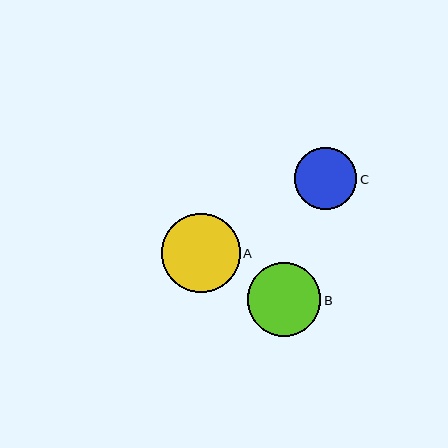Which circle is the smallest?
Circle C is the smallest with a size of approximately 63 pixels.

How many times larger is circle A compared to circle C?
Circle A is approximately 1.3 times the size of circle C.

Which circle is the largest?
Circle A is the largest with a size of approximately 79 pixels.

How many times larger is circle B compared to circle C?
Circle B is approximately 1.2 times the size of circle C.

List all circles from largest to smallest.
From largest to smallest: A, B, C.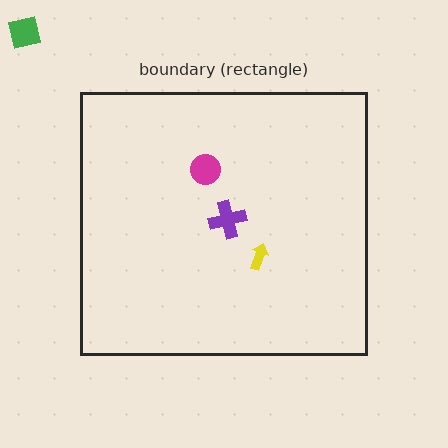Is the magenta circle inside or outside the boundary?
Inside.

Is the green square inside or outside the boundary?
Outside.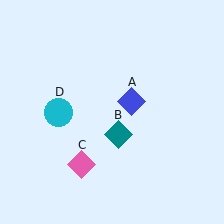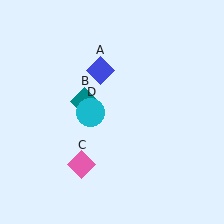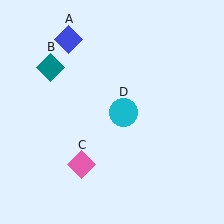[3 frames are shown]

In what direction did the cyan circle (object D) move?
The cyan circle (object D) moved right.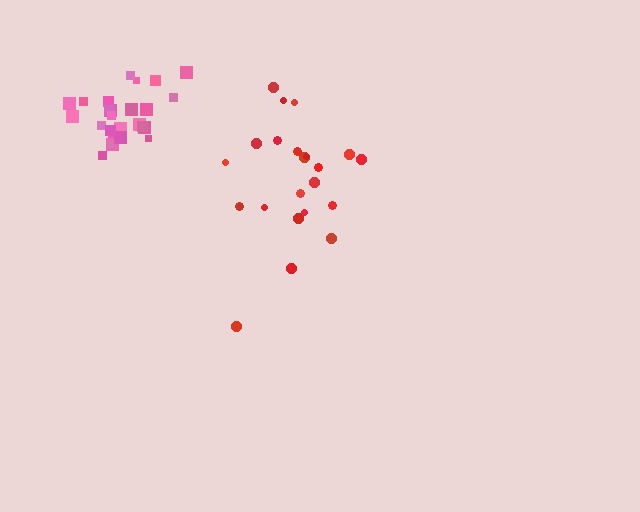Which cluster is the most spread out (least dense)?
Red.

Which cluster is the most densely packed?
Pink.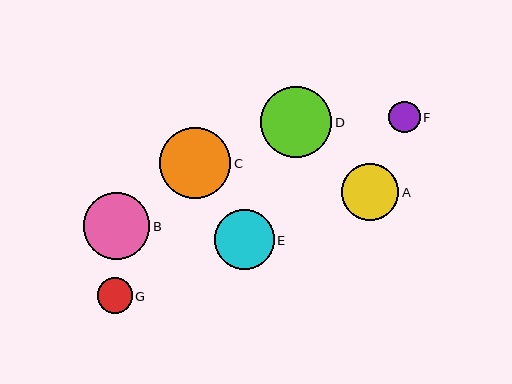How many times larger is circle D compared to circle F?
Circle D is approximately 2.3 times the size of circle F.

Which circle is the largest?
Circle C is the largest with a size of approximately 72 pixels.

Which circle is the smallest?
Circle F is the smallest with a size of approximately 32 pixels.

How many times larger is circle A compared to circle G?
Circle A is approximately 1.6 times the size of circle G.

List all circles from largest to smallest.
From largest to smallest: C, D, B, E, A, G, F.